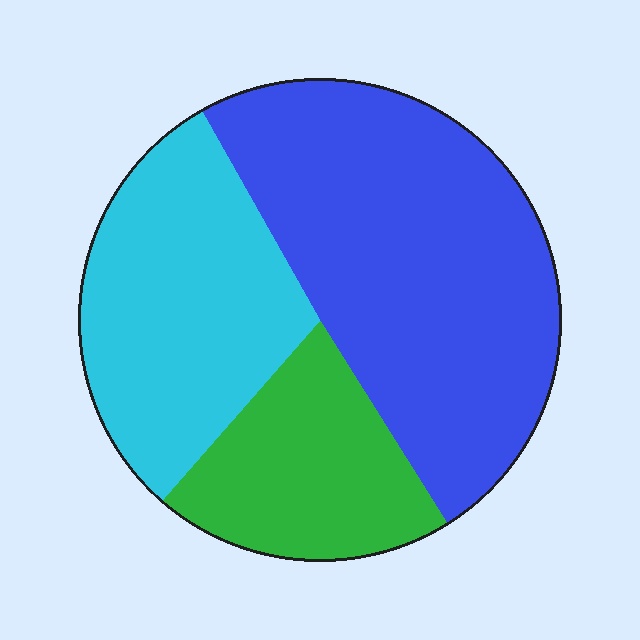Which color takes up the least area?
Green, at roughly 20%.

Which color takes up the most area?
Blue, at roughly 50%.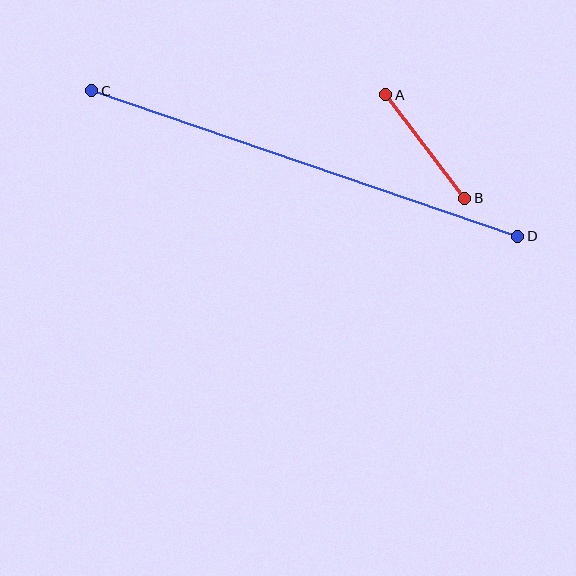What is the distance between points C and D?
The distance is approximately 450 pixels.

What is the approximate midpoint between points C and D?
The midpoint is at approximately (305, 163) pixels.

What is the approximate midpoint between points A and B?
The midpoint is at approximately (425, 147) pixels.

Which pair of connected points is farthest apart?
Points C and D are farthest apart.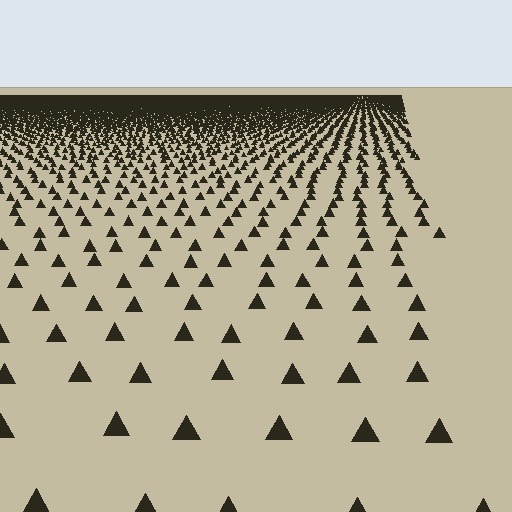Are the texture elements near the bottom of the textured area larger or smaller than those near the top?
Larger. Near the bottom, elements are closer to the viewer and appear at a bigger on-screen size.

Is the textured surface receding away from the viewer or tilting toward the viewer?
The surface is receding away from the viewer. Texture elements get smaller and denser toward the top.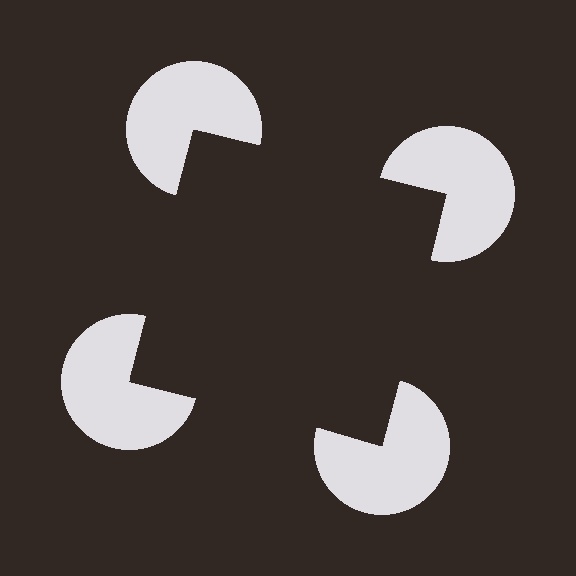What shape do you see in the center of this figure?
An illusory square — its edges are inferred from the aligned wedge cuts in the pac-man discs, not physically drawn.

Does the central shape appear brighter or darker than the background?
It typically appears slightly darker than the background, even though no actual brightness change is drawn.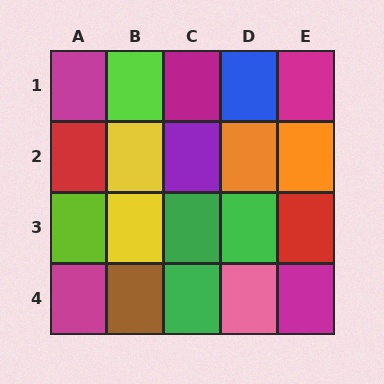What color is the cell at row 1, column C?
Magenta.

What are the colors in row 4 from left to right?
Magenta, brown, green, pink, magenta.